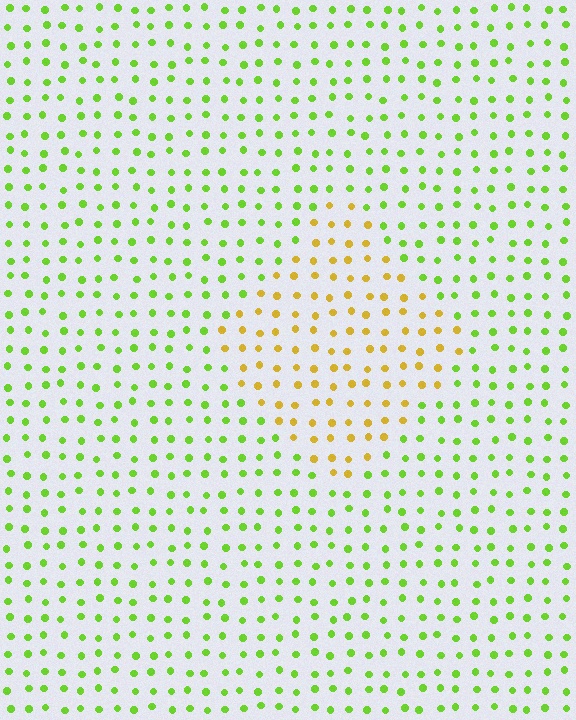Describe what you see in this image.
The image is filled with small lime elements in a uniform arrangement. A diamond-shaped region is visible where the elements are tinted to a slightly different hue, forming a subtle color boundary.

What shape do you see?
I see a diamond.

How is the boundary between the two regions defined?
The boundary is defined purely by a slight shift in hue (about 50 degrees). Spacing, size, and orientation are identical on both sides.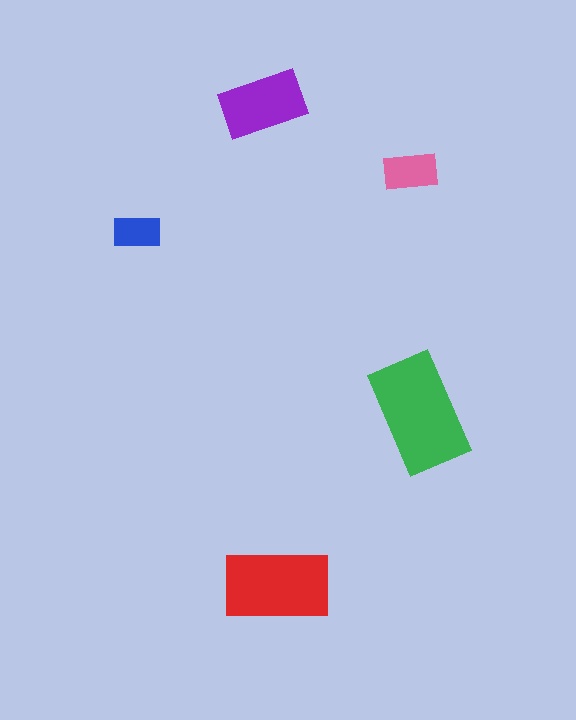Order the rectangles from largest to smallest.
the green one, the red one, the purple one, the pink one, the blue one.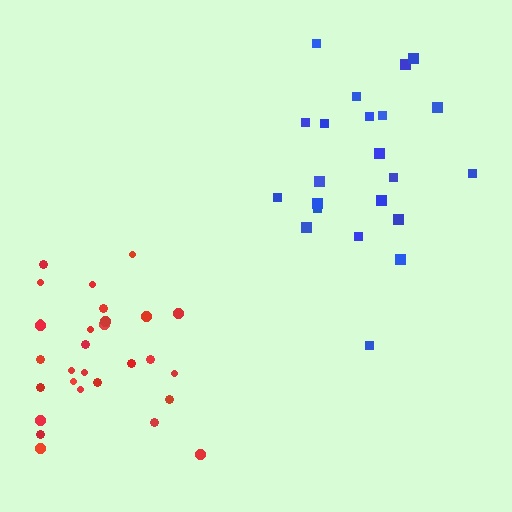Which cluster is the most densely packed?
Red.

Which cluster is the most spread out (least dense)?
Blue.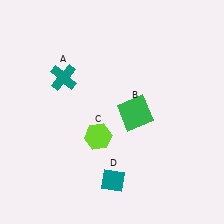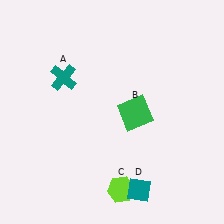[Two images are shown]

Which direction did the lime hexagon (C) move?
The lime hexagon (C) moved down.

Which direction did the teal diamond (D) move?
The teal diamond (D) moved right.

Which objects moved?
The objects that moved are: the lime hexagon (C), the teal diamond (D).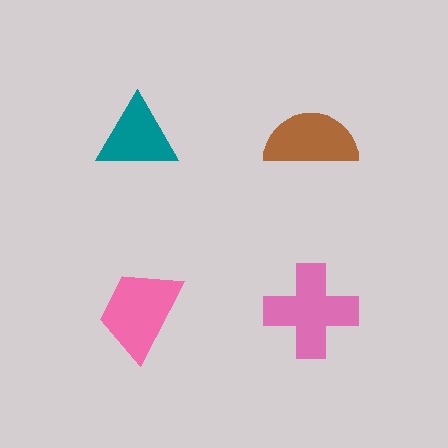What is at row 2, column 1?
A pink trapezoid.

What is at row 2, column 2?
A pink cross.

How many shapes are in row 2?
2 shapes.